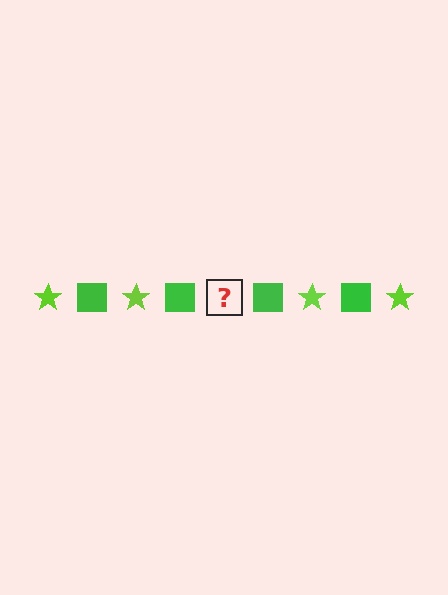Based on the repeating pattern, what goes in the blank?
The blank should be a lime star.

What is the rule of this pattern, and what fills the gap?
The rule is that the pattern alternates between lime star and green square. The gap should be filled with a lime star.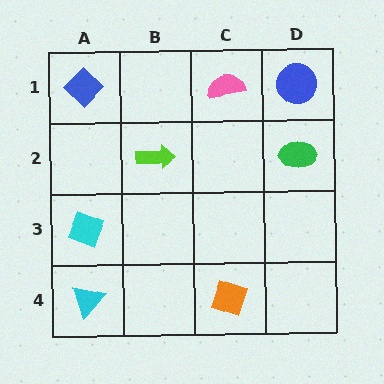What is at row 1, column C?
A pink semicircle.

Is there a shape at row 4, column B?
No, that cell is empty.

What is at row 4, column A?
A cyan triangle.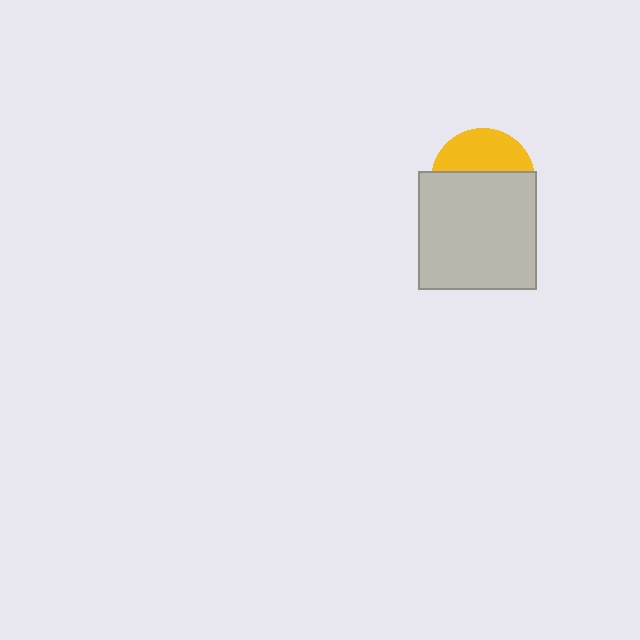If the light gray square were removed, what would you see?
You would see the complete yellow circle.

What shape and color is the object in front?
The object in front is a light gray square.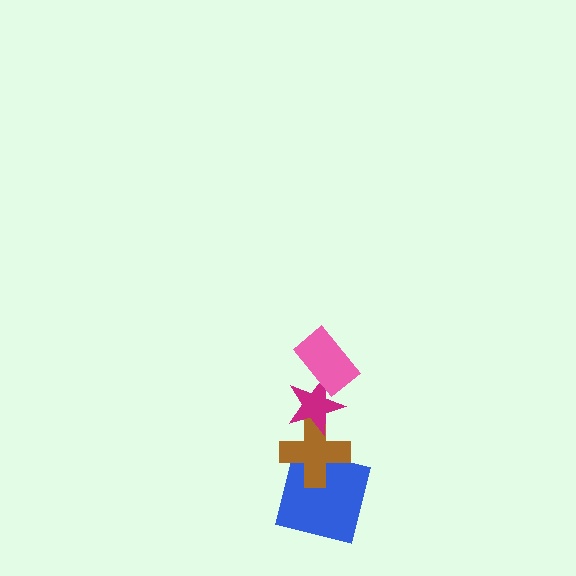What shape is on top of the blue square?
The brown cross is on top of the blue square.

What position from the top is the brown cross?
The brown cross is 3rd from the top.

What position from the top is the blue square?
The blue square is 4th from the top.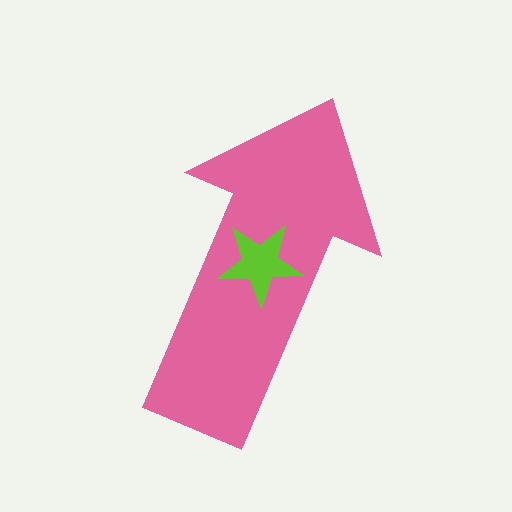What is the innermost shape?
The lime star.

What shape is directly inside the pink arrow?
The lime star.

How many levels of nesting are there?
2.